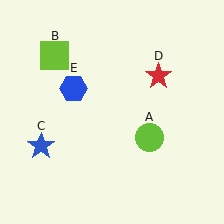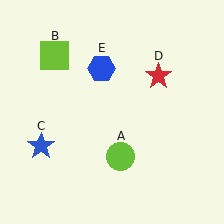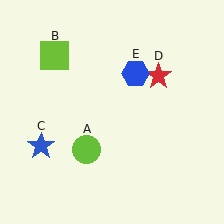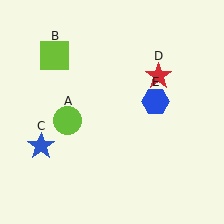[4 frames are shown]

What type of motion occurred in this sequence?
The lime circle (object A), blue hexagon (object E) rotated clockwise around the center of the scene.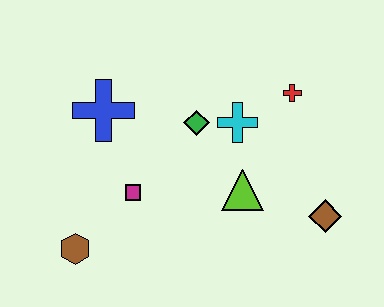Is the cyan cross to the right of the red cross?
No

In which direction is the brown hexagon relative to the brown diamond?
The brown hexagon is to the left of the brown diamond.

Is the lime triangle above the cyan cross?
No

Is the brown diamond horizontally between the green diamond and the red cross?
No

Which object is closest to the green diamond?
The cyan cross is closest to the green diamond.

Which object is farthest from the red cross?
The brown hexagon is farthest from the red cross.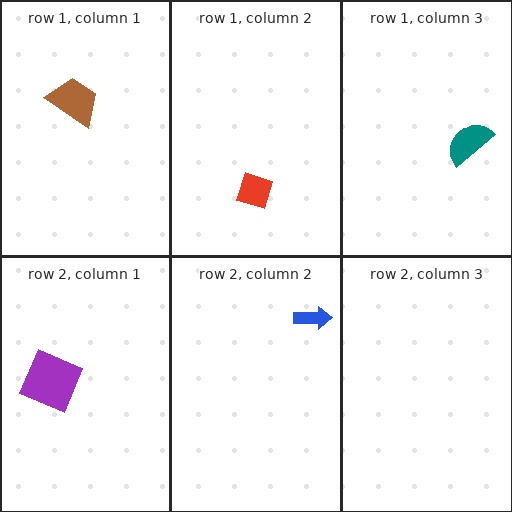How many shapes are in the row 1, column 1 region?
1.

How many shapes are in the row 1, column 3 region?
1.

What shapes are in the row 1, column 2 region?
The red diamond.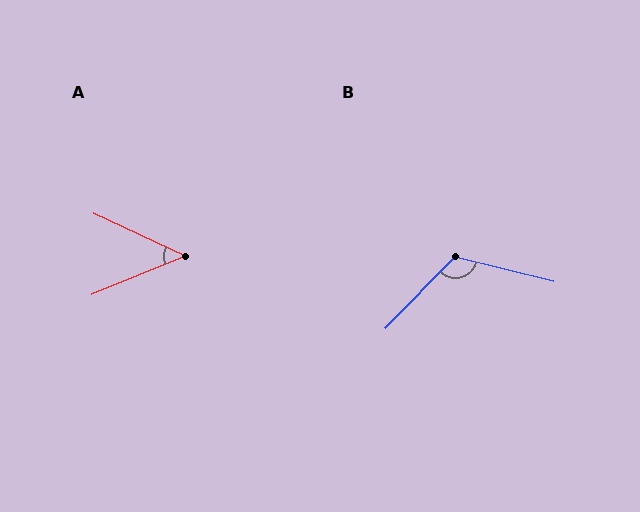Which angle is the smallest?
A, at approximately 47 degrees.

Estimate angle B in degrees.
Approximately 120 degrees.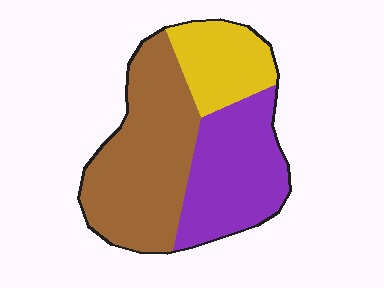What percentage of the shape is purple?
Purple takes up between a quarter and a half of the shape.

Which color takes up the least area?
Yellow, at roughly 20%.